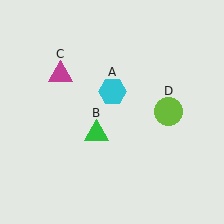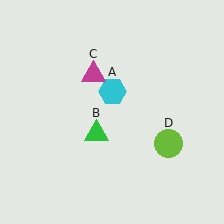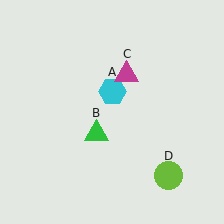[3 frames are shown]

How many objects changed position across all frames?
2 objects changed position: magenta triangle (object C), lime circle (object D).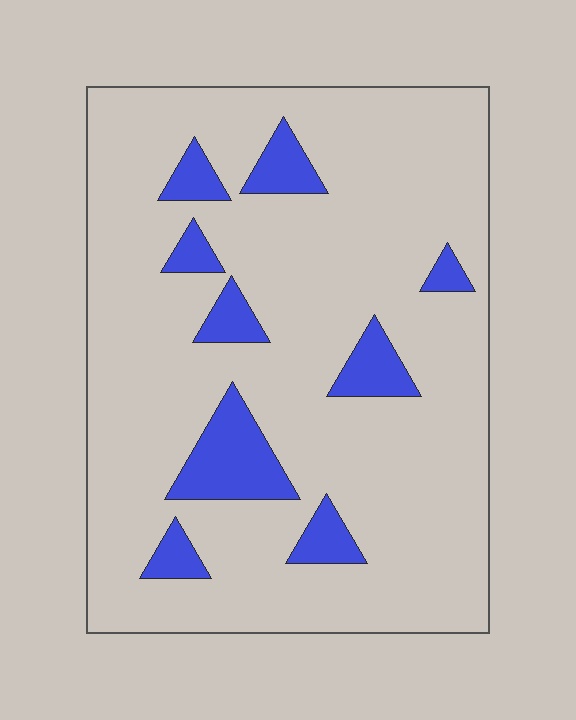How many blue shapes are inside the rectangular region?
9.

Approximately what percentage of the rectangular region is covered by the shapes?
Approximately 15%.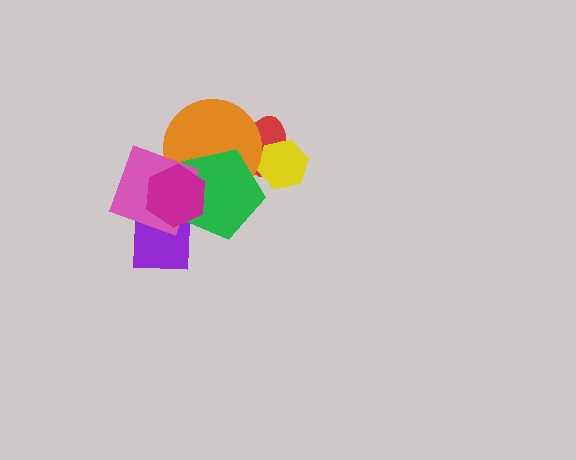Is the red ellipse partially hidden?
Yes, it is partially covered by another shape.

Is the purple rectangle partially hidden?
Yes, it is partially covered by another shape.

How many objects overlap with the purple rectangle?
3 objects overlap with the purple rectangle.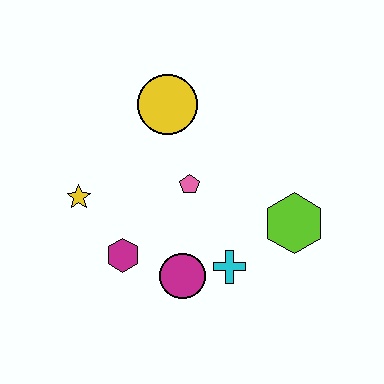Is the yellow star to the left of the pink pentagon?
Yes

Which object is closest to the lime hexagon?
The cyan cross is closest to the lime hexagon.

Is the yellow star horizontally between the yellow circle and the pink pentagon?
No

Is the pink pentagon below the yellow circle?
Yes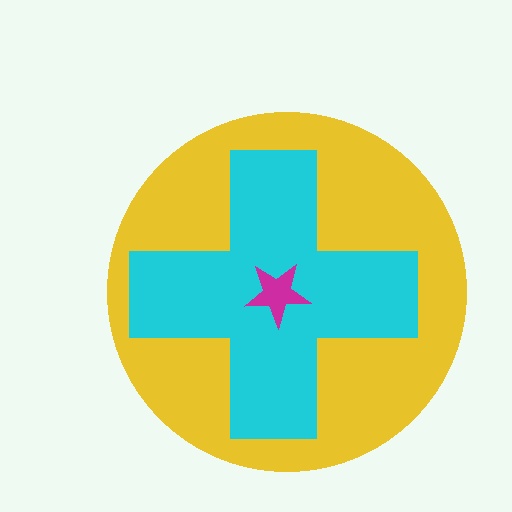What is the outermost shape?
The yellow circle.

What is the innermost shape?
The magenta star.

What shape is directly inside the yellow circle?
The cyan cross.